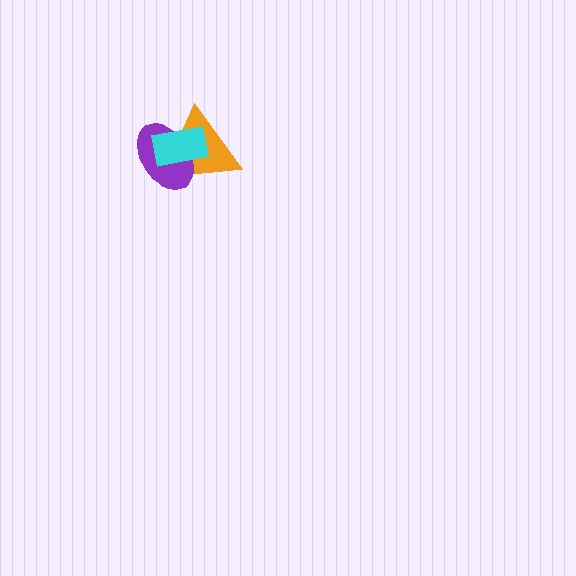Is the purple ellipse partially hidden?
Yes, it is partially covered by another shape.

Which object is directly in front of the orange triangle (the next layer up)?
The purple ellipse is directly in front of the orange triangle.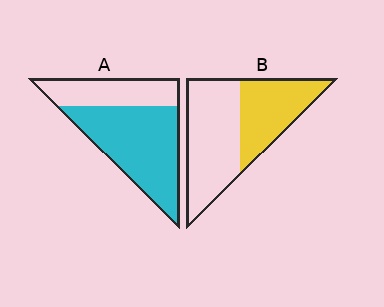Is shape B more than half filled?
No.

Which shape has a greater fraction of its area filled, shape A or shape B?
Shape A.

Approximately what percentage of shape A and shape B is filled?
A is approximately 65% and B is approximately 40%.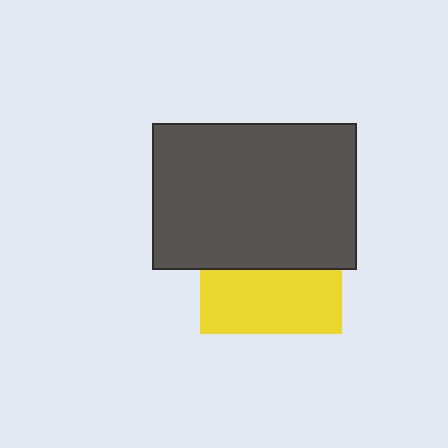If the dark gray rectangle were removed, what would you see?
You would see the complete yellow square.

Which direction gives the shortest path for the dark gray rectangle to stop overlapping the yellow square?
Moving up gives the shortest separation.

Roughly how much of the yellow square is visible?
About half of it is visible (roughly 45%).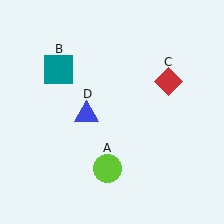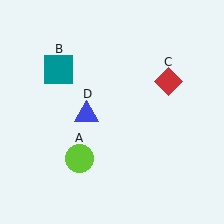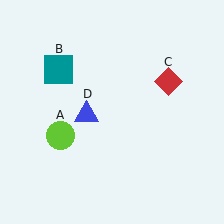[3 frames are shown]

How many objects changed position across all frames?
1 object changed position: lime circle (object A).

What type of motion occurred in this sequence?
The lime circle (object A) rotated clockwise around the center of the scene.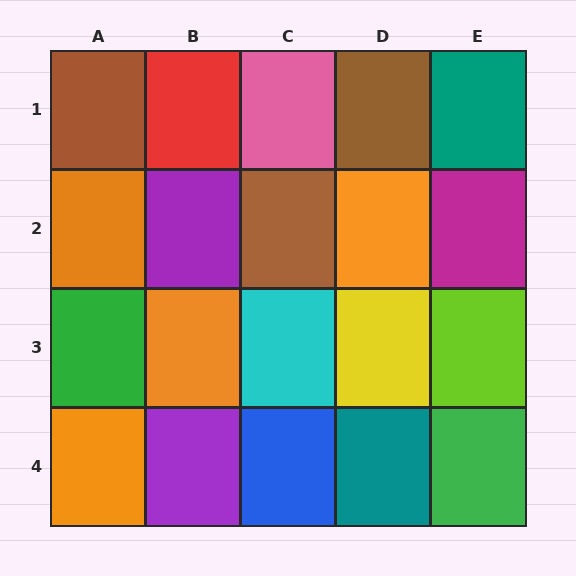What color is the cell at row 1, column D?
Brown.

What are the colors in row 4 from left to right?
Orange, purple, blue, teal, green.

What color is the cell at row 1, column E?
Teal.